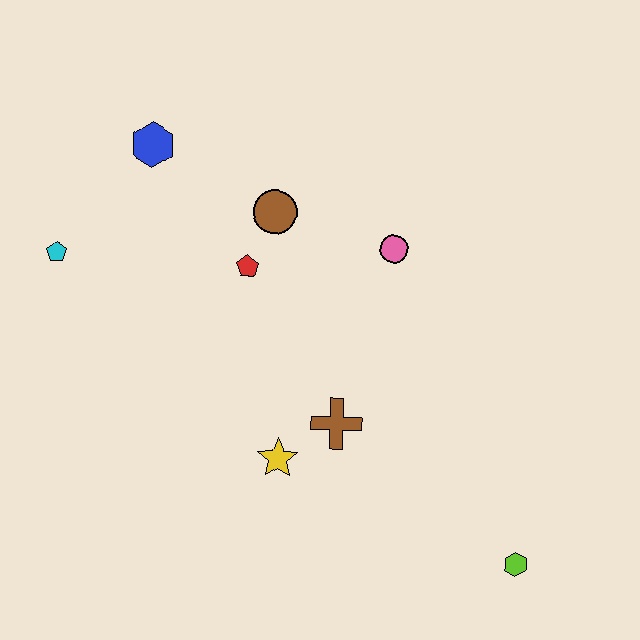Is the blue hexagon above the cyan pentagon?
Yes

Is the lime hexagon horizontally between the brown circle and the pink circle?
No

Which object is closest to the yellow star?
The brown cross is closest to the yellow star.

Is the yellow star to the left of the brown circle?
No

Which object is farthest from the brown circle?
The lime hexagon is farthest from the brown circle.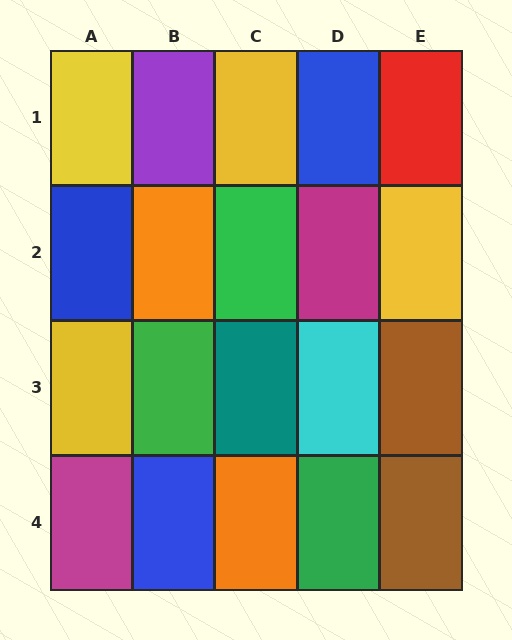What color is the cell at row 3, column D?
Cyan.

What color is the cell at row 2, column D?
Magenta.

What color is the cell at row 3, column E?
Brown.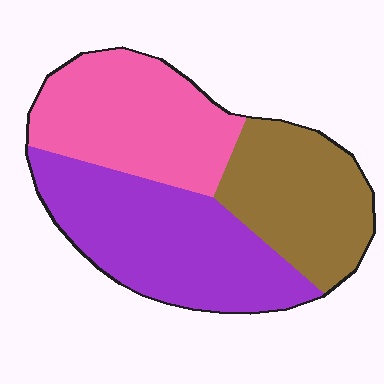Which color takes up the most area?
Purple, at roughly 40%.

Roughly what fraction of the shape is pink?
Pink covers 33% of the shape.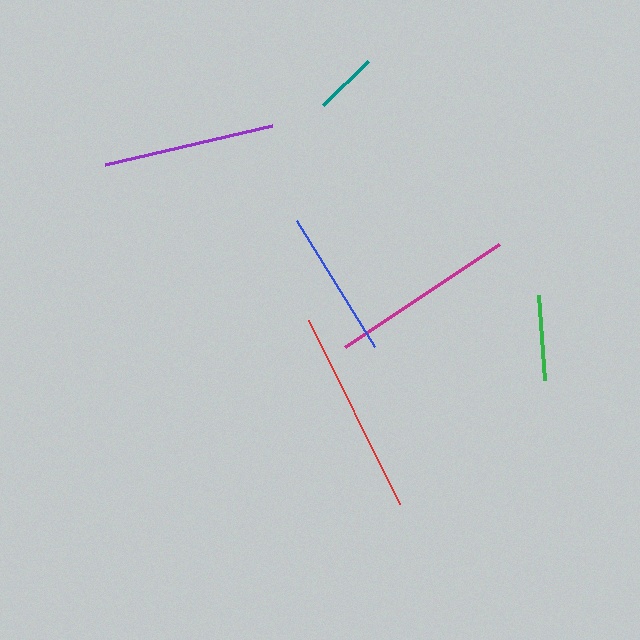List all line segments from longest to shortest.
From longest to shortest: red, magenta, purple, blue, green, teal.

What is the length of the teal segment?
The teal segment is approximately 63 pixels long.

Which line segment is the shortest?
The teal line is the shortest at approximately 63 pixels.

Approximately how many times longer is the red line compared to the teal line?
The red line is approximately 3.3 times the length of the teal line.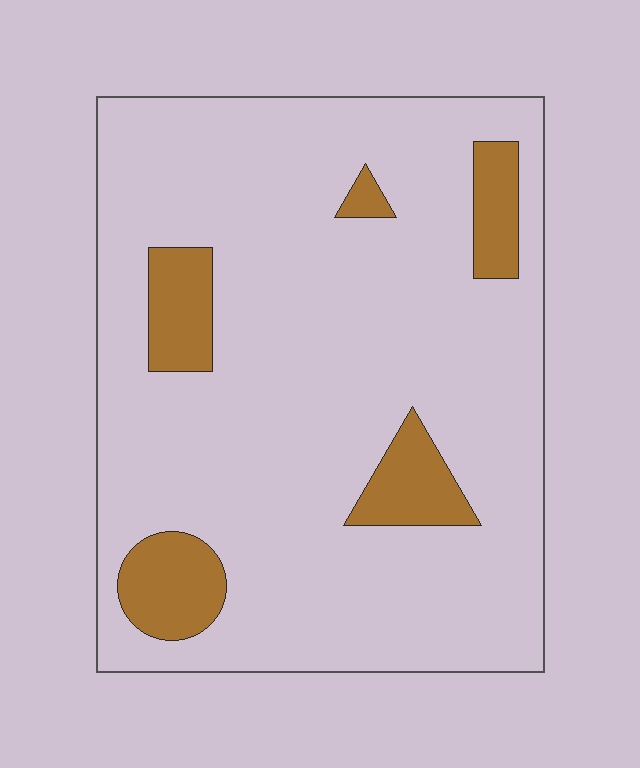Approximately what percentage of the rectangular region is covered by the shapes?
Approximately 15%.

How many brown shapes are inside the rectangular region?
5.